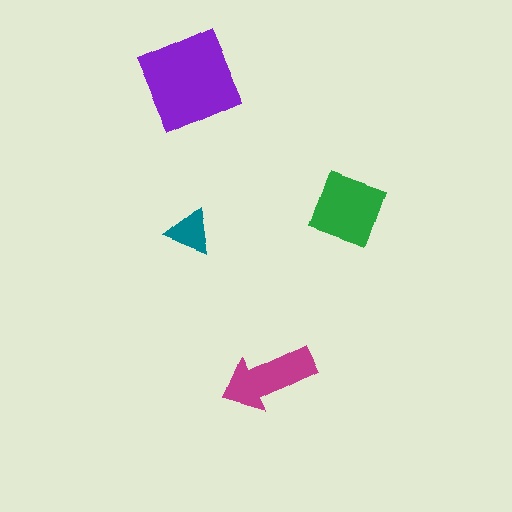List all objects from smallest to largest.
The teal triangle, the magenta arrow, the green square, the purple diamond.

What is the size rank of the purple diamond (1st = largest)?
1st.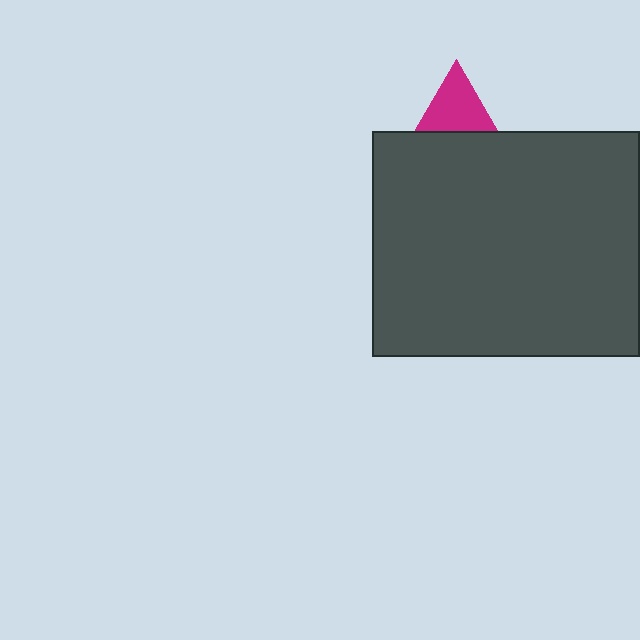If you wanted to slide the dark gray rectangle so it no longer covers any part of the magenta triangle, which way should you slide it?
Slide it down — that is the most direct way to separate the two shapes.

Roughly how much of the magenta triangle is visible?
A small part of it is visible (roughly 40%).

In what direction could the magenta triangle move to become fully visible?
The magenta triangle could move up. That would shift it out from behind the dark gray rectangle entirely.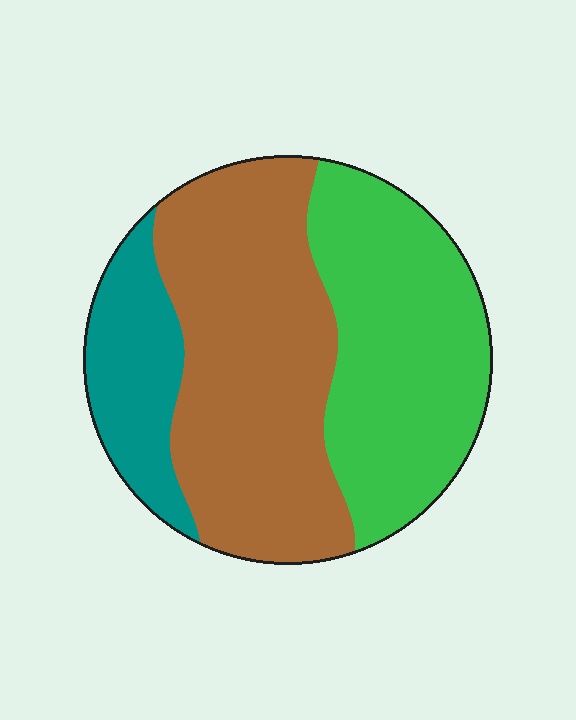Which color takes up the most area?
Brown, at roughly 45%.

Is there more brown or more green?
Brown.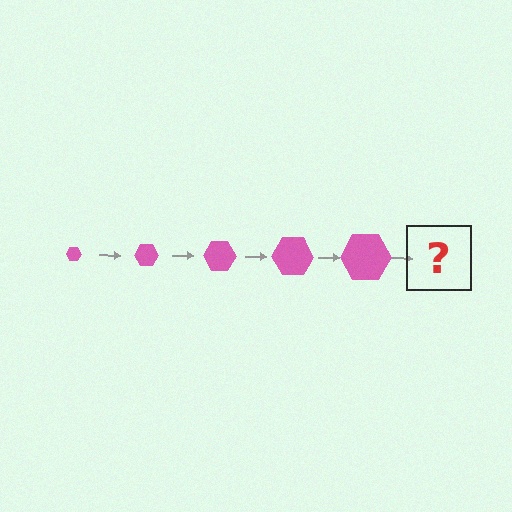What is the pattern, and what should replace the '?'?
The pattern is that the hexagon gets progressively larger each step. The '?' should be a pink hexagon, larger than the previous one.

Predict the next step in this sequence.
The next step is a pink hexagon, larger than the previous one.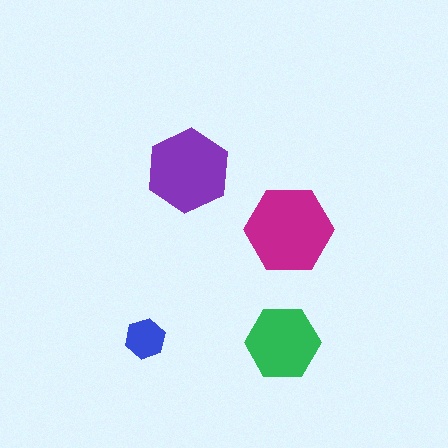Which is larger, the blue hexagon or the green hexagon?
The green one.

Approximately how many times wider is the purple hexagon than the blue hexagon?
About 2 times wider.